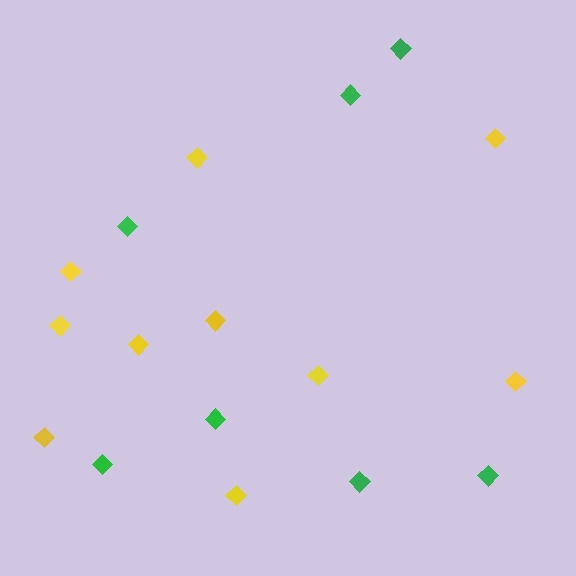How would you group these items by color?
There are 2 groups: one group of green diamonds (7) and one group of yellow diamonds (10).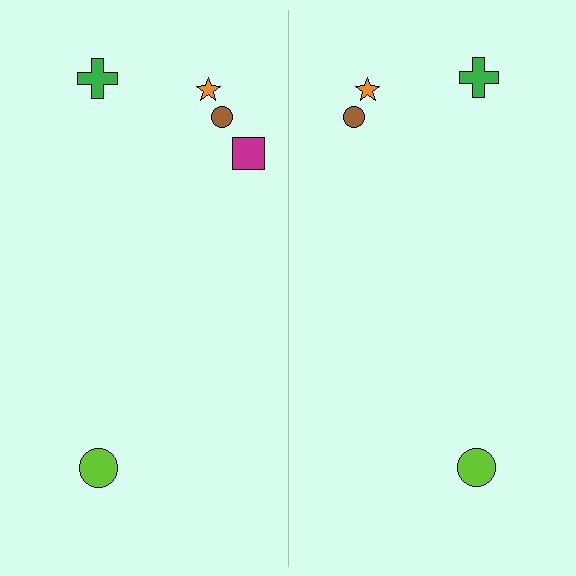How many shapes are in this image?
There are 9 shapes in this image.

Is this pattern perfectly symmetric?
No, the pattern is not perfectly symmetric. A magenta square is missing from the right side.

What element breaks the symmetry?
A magenta square is missing from the right side.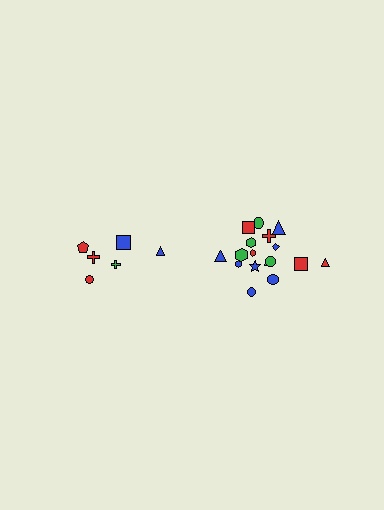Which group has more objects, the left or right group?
The right group.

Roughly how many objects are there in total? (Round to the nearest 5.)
Roughly 25 objects in total.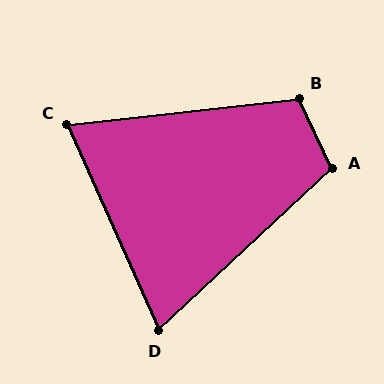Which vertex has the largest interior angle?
B, at approximately 109 degrees.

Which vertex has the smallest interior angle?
D, at approximately 71 degrees.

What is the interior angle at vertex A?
Approximately 108 degrees (obtuse).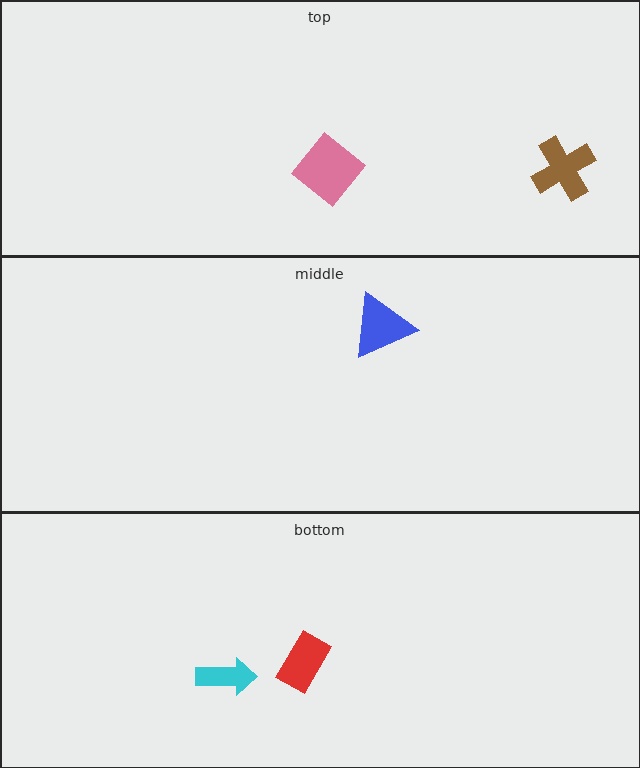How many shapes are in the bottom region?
2.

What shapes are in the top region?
The pink diamond, the brown cross.